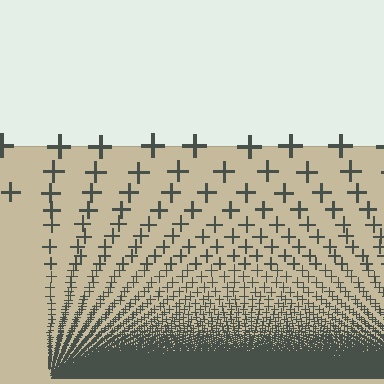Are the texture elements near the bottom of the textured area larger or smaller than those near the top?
Smaller. The gradient is inverted — elements near the bottom are smaller and denser.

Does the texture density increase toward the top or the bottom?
Density increases toward the bottom.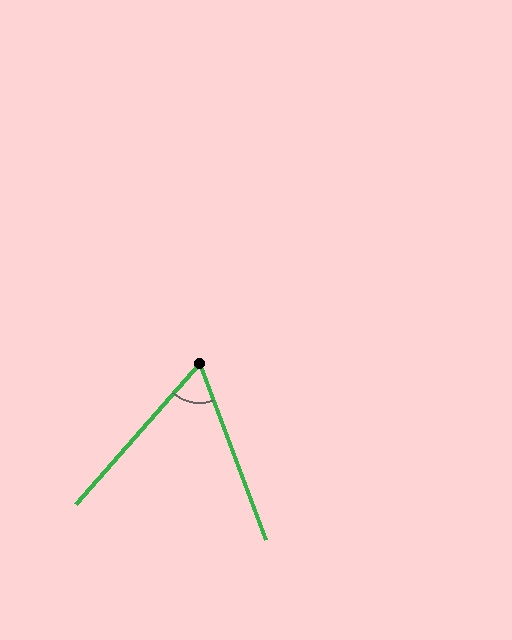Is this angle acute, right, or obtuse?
It is acute.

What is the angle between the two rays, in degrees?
Approximately 62 degrees.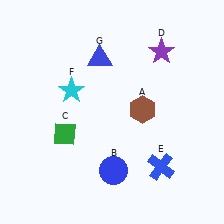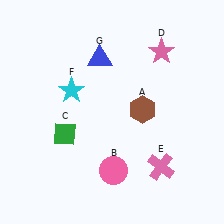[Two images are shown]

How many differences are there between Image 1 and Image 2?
There are 3 differences between the two images.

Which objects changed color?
B changed from blue to pink. D changed from purple to pink. E changed from blue to pink.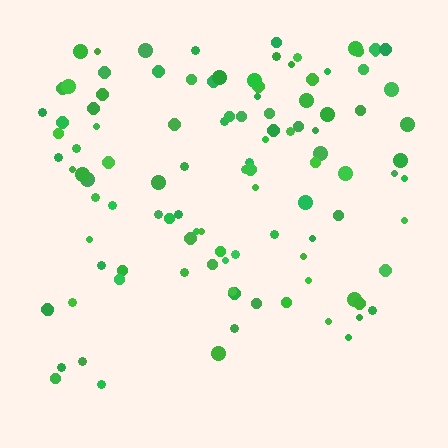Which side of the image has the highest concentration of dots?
The top.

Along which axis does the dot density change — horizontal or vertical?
Vertical.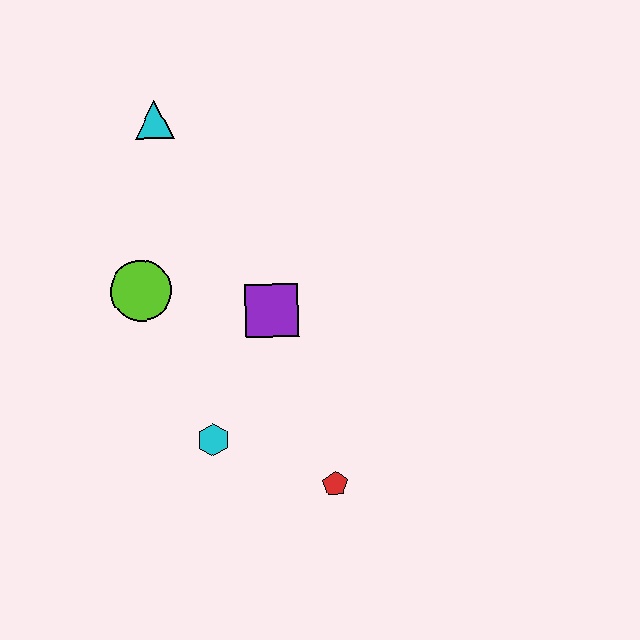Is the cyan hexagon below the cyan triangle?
Yes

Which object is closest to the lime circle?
The purple square is closest to the lime circle.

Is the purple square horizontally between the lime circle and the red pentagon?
Yes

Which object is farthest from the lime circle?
The red pentagon is farthest from the lime circle.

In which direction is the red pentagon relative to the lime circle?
The red pentagon is below the lime circle.